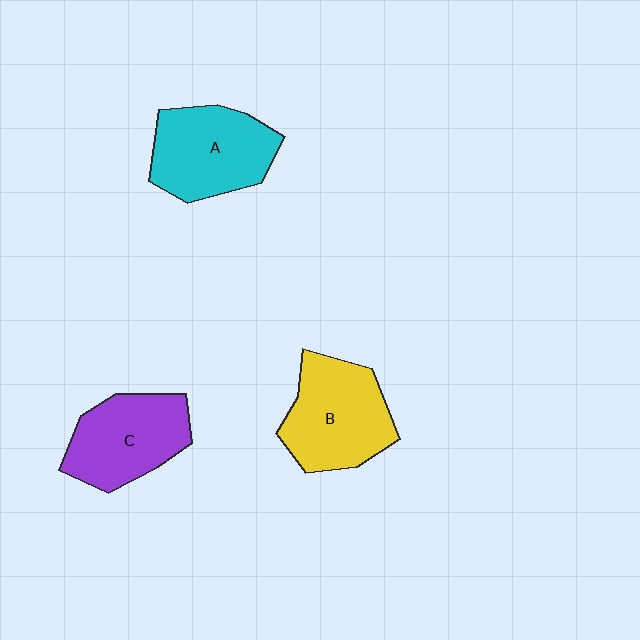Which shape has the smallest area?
Shape C (purple).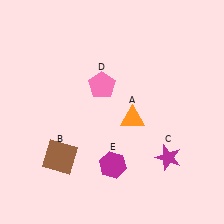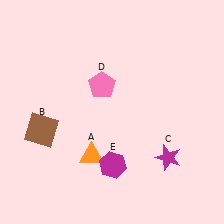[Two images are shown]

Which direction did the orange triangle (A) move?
The orange triangle (A) moved left.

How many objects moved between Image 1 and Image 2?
2 objects moved between the two images.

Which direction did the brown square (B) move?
The brown square (B) moved up.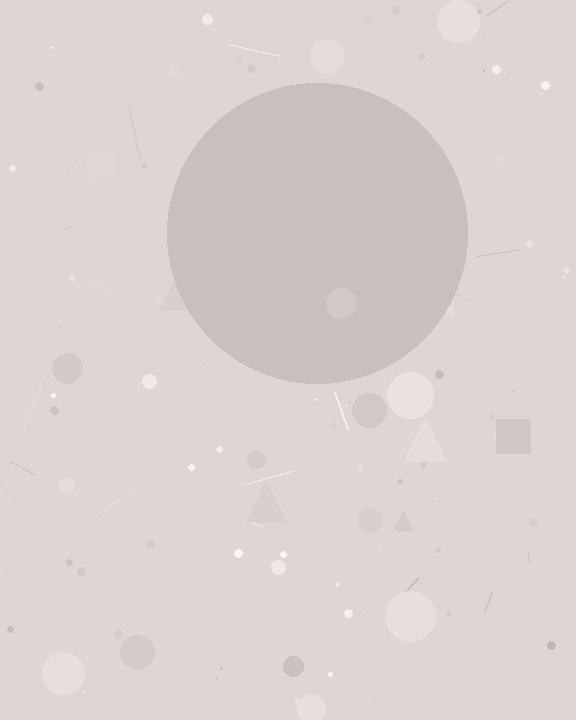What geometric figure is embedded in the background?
A circle is embedded in the background.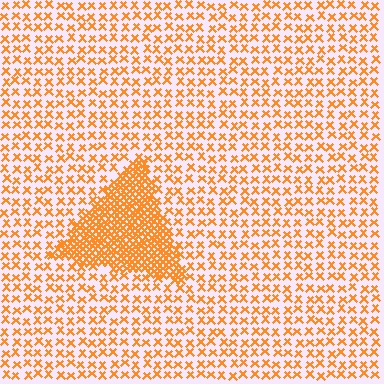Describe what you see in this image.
The image contains small orange elements arranged at two different densities. A triangle-shaped region is visible where the elements are more densely packed than the surrounding area.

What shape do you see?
I see a triangle.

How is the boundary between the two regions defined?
The boundary is defined by a change in element density (approximately 3.1x ratio). All elements are the same color, size, and shape.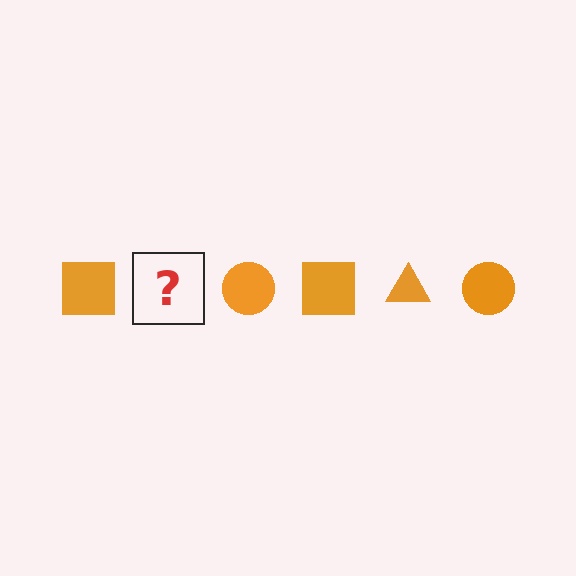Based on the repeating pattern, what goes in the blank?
The blank should be an orange triangle.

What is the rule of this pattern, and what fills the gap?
The rule is that the pattern cycles through square, triangle, circle shapes in orange. The gap should be filled with an orange triangle.